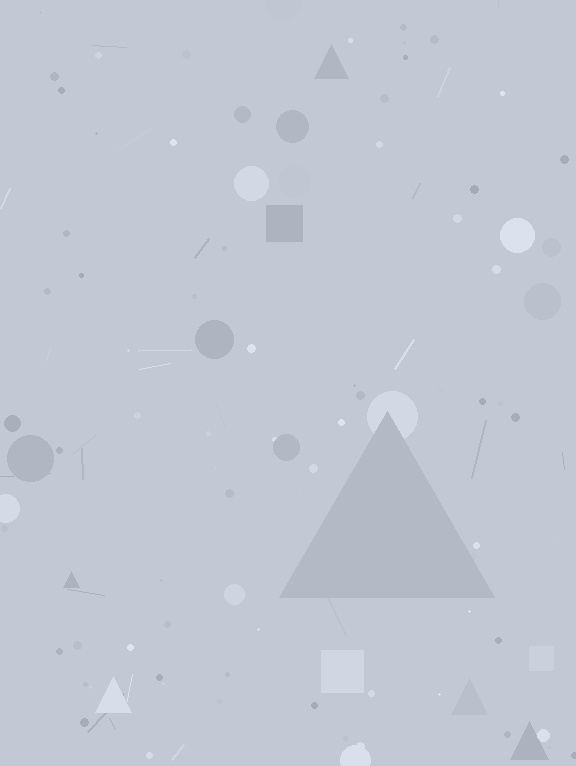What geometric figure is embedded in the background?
A triangle is embedded in the background.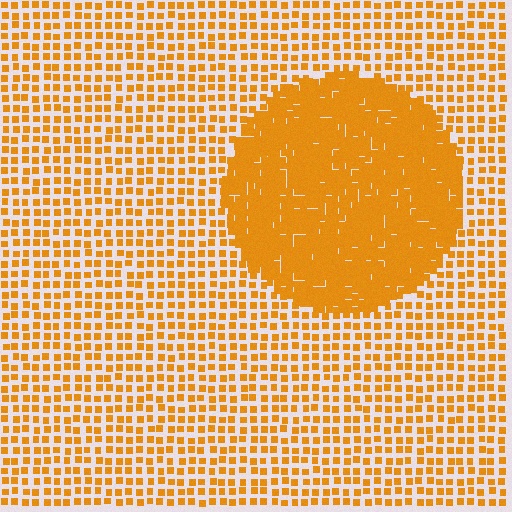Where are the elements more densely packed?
The elements are more densely packed inside the circle boundary.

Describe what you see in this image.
The image contains small orange elements arranged at two different densities. A circle-shaped region is visible where the elements are more densely packed than the surrounding area.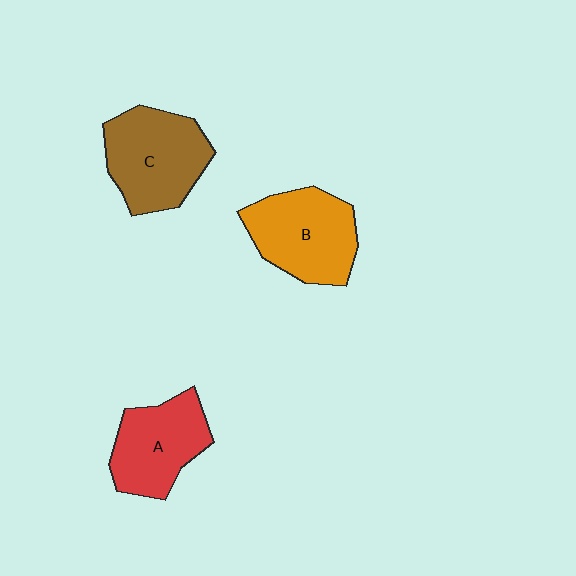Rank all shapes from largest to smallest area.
From largest to smallest: C (brown), B (orange), A (red).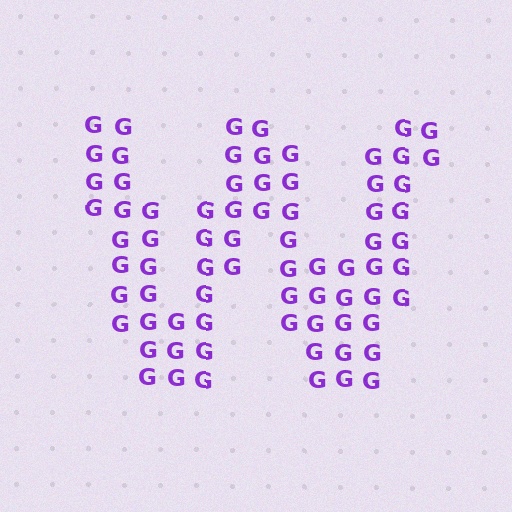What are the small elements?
The small elements are letter G's.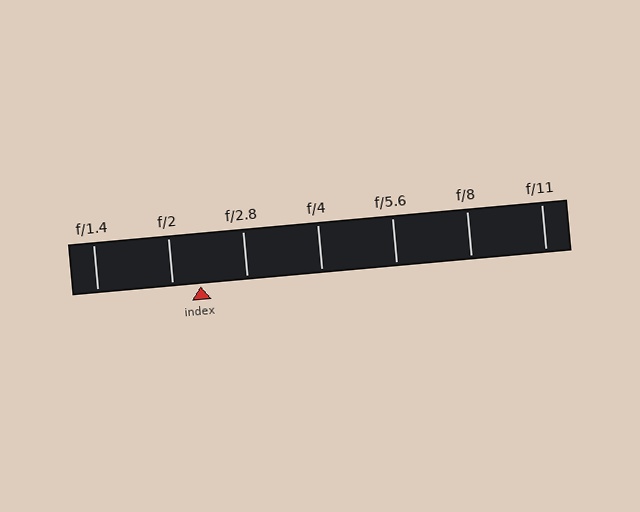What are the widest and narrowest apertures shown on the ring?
The widest aperture shown is f/1.4 and the narrowest is f/11.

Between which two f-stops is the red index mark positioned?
The index mark is between f/2 and f/2.8.